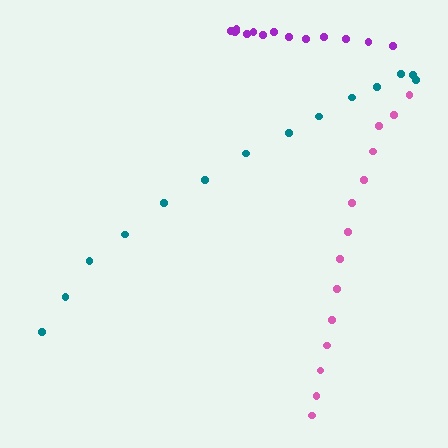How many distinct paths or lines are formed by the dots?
There are 3 distinct paths.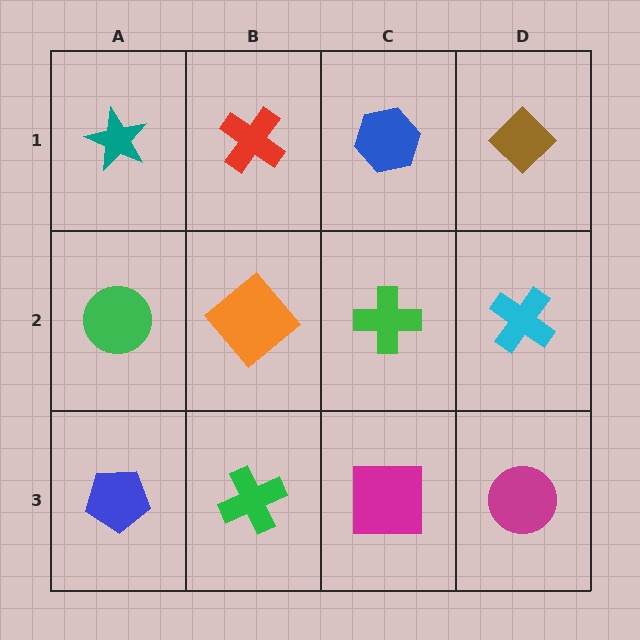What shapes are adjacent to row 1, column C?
A green cross (row 2, column C), a red cross (row 1, column B), a brown diamond (row 1, column D).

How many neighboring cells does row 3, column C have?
3.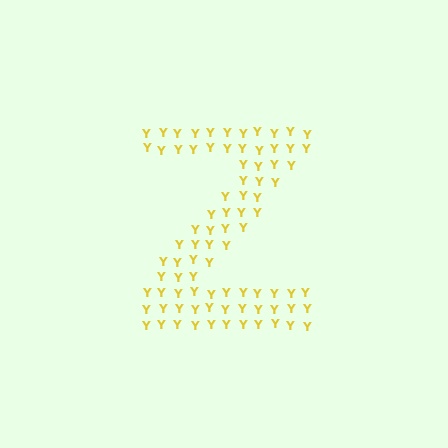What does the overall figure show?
The overall figure shows the letter Z.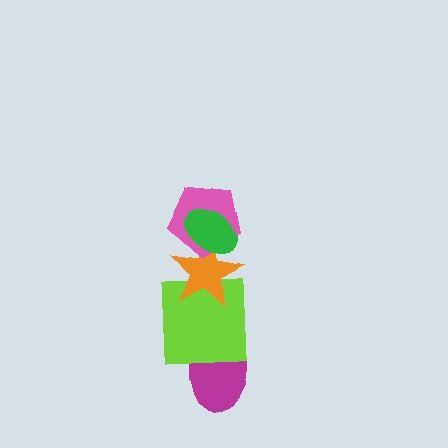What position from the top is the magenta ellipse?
The magenta ellipse is 5th from the top.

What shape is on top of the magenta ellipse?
The lime square is on top of the magenta ellipse.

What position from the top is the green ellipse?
The green ellipse is 1st from the top.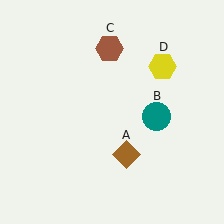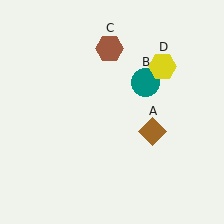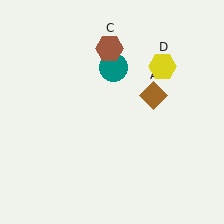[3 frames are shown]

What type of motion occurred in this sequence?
The brown diamond (object A), teal circle (object B) rotated counterclockwise around the center of the scene.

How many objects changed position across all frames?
2 objects changed position: brown diamond (object A), teal circle (object B).